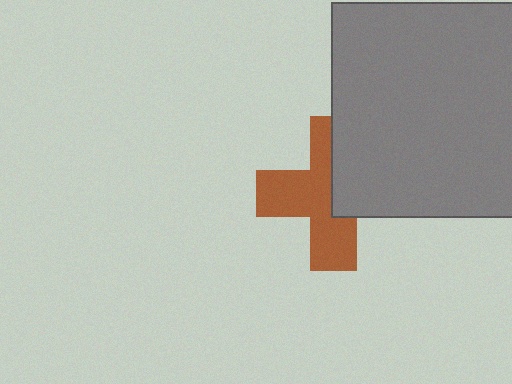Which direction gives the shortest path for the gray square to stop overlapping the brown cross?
Moving right gives the shortest separation.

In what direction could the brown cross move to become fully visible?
The brown cross could move left. That would shift it out from behind the gray square entirely.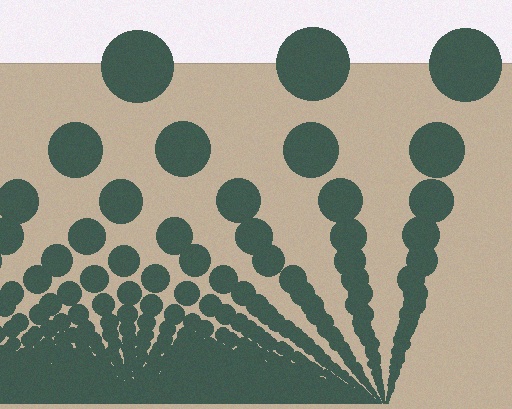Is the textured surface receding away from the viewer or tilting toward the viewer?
The surface appears to tilt toward the viewer. Texture elements get larger and sparser toward the top.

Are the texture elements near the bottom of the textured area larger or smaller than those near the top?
Smaller. The gradient is inverted — elements near the bottom are smaller and denser.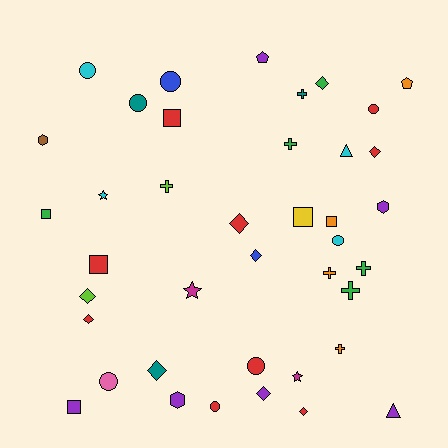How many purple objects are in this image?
There are 6 purple objects.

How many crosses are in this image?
There are 7 crosses.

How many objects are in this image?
There are 40 objects.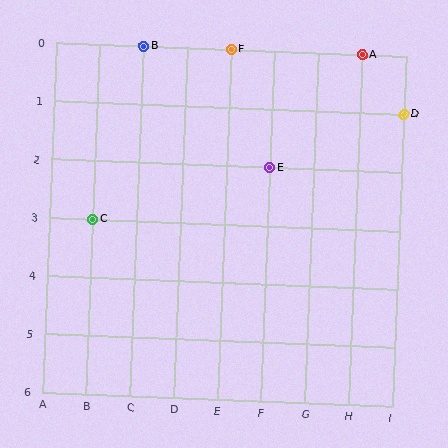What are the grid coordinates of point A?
Point A is at grid coordinates (H, 0).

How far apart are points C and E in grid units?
Points C and E are 4 columns and 1 row apart (about 4.1 grid units diagonally).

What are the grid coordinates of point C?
Point C is at grid coordinates (B, 3).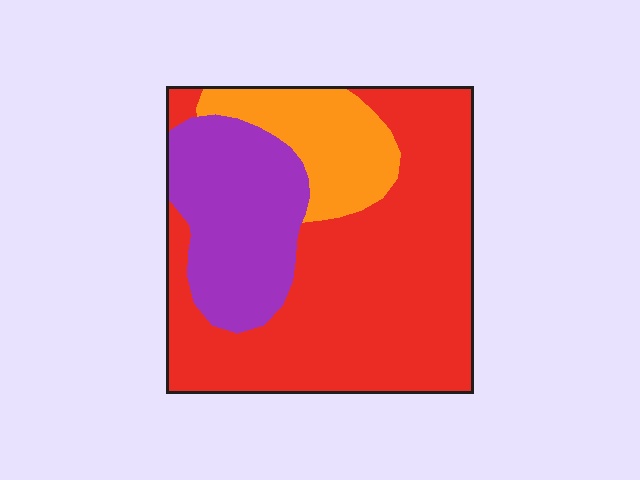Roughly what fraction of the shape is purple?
Purple covers about 25% of the shape.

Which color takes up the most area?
Red, at roughly 60%.